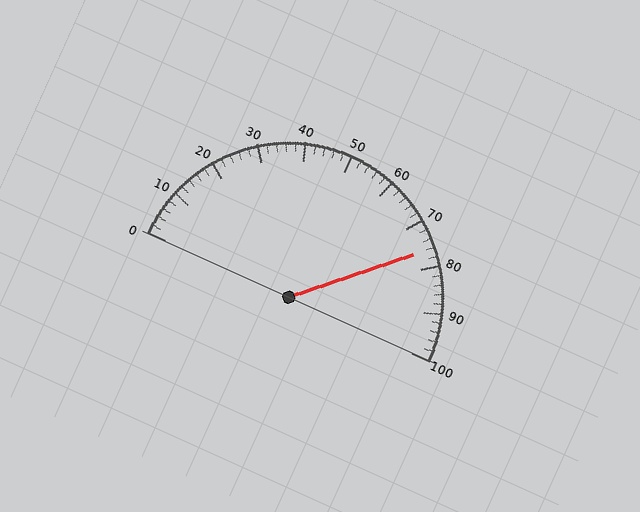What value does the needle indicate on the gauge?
The needle indicates approximately 76.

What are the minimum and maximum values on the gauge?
The gauge ranges from 0 to 100.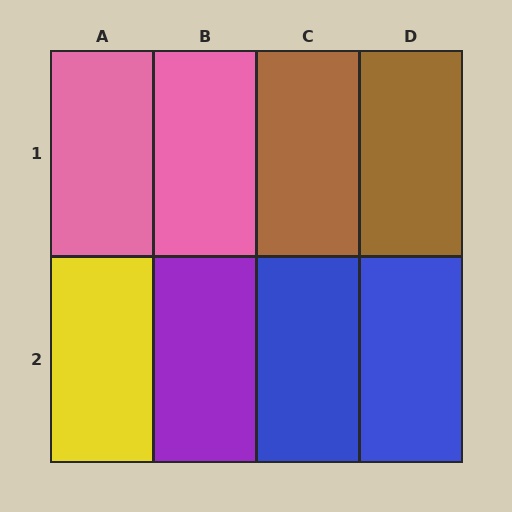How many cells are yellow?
1 cell is yellow.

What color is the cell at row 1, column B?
Pink.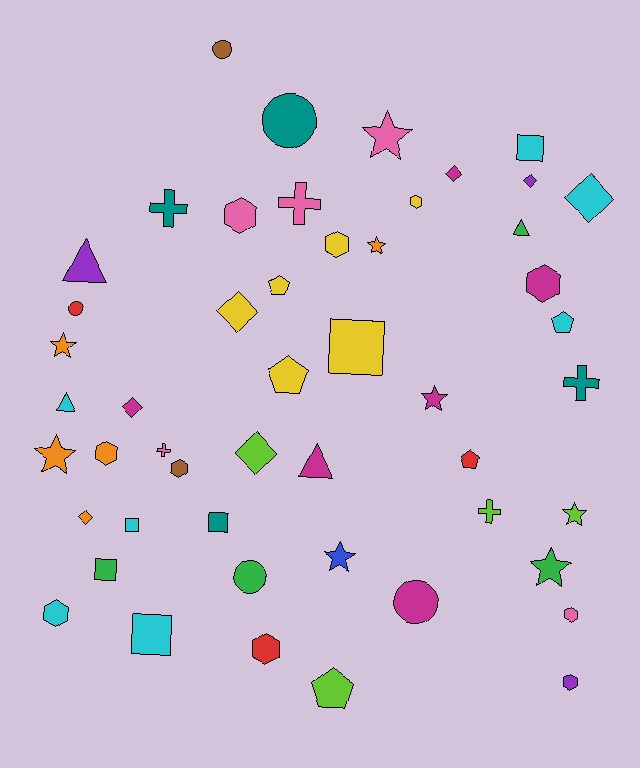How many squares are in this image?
There are 6 squares.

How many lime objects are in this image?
There are 4 lime objects.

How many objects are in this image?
There are 50 objects.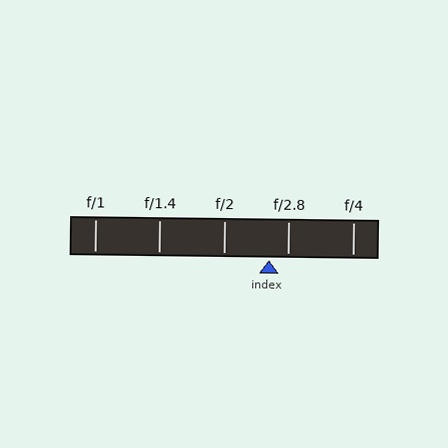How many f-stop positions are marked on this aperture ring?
There are 5 f-stop positions marked.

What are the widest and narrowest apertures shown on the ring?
The widest aperture shown is f/1 and the narrowest is f/4.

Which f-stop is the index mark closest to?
The index mark is closest to f/2.8.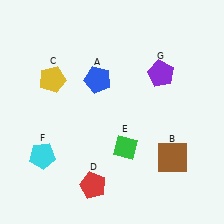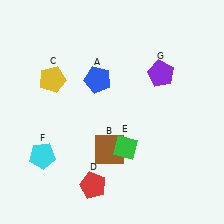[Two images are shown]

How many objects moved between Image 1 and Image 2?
1 object moved between the two images.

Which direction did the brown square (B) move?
The brown square (B) moved left.